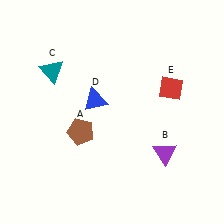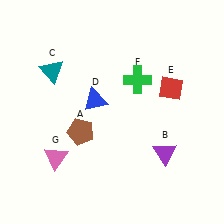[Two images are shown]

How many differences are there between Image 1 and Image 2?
There are 2 differences between the two images.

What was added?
A green cross (F), a pink triangle (G) were added in Image 2.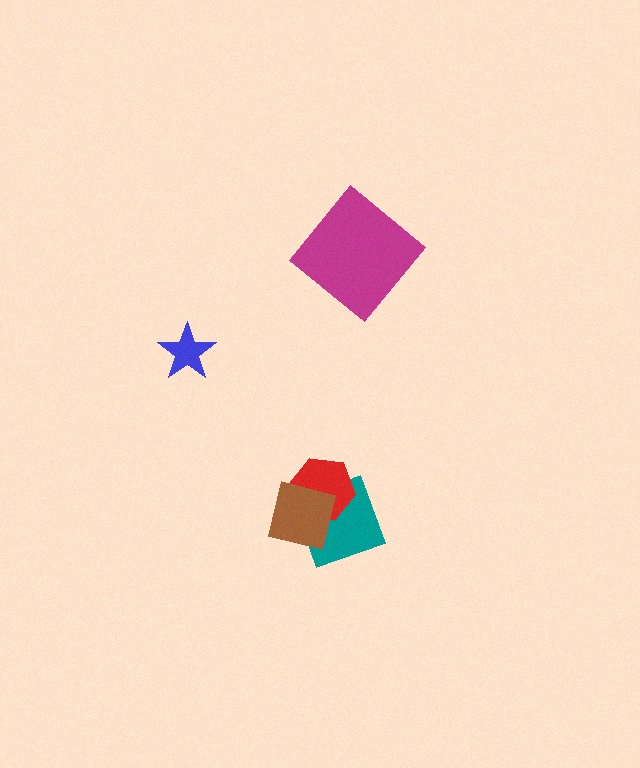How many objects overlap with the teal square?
2 objects overlap with the teal square.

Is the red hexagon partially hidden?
Yes, it is partially covered by another shape.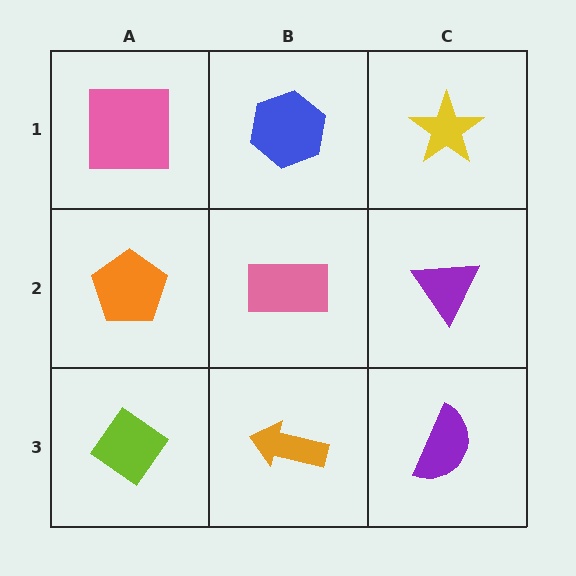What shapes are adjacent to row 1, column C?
A purple triangle (row 2, column C), a blue hexagon (row 1, column B).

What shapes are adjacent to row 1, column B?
A pink rectangle (row 2, column B), a pink square (row 1, column A), a yellow star (row 1, column C).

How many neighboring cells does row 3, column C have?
2.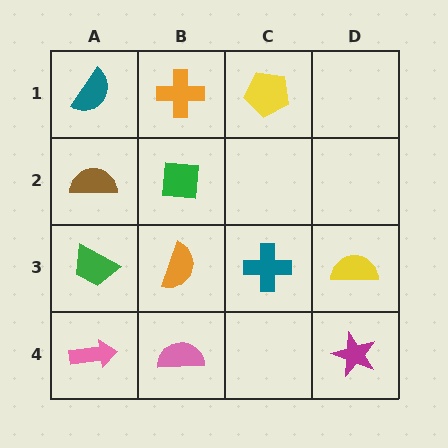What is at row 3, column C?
A teal cross.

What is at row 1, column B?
An orange cross.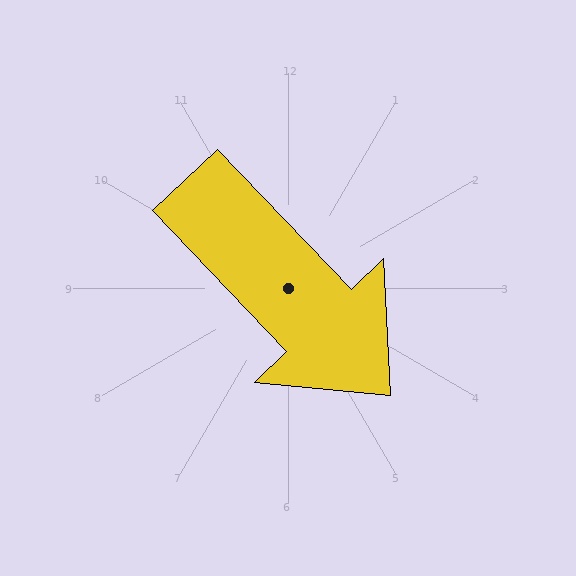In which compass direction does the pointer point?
Southeast.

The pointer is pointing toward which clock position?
Roughly 5 o'clock.